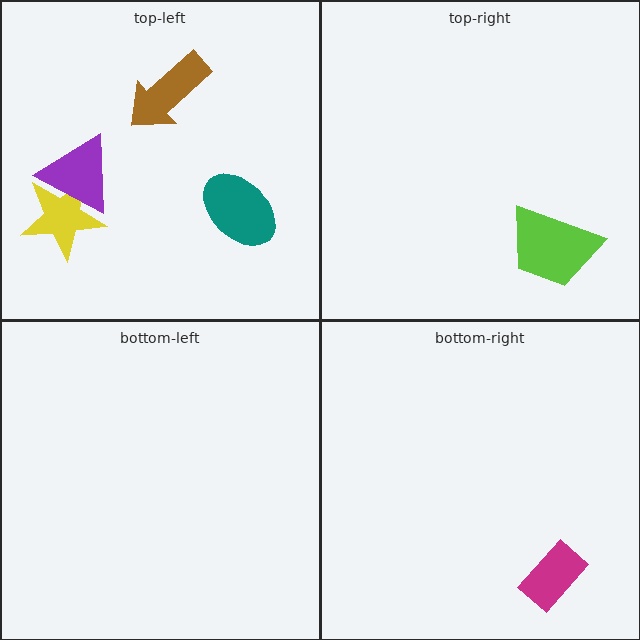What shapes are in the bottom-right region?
The magenta rectangle.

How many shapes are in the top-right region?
1.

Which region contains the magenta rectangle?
The bottom-right region.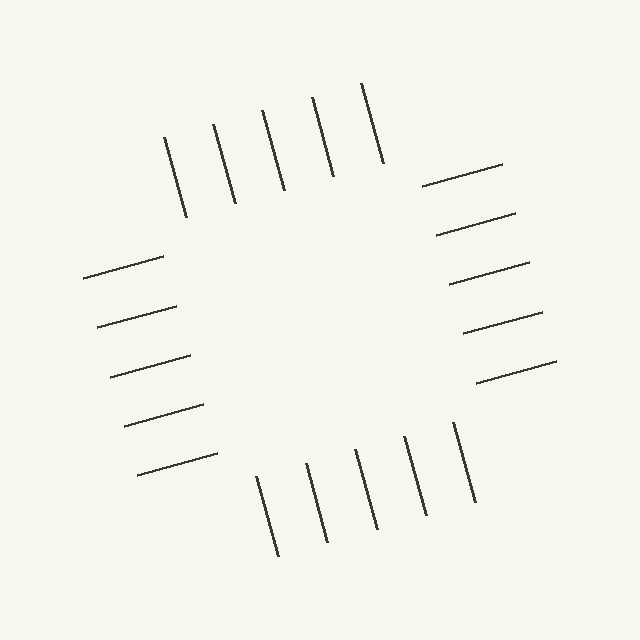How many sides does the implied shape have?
4 sides — the line-ends trace a square.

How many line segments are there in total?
20 — 5 along each of the 4 edges.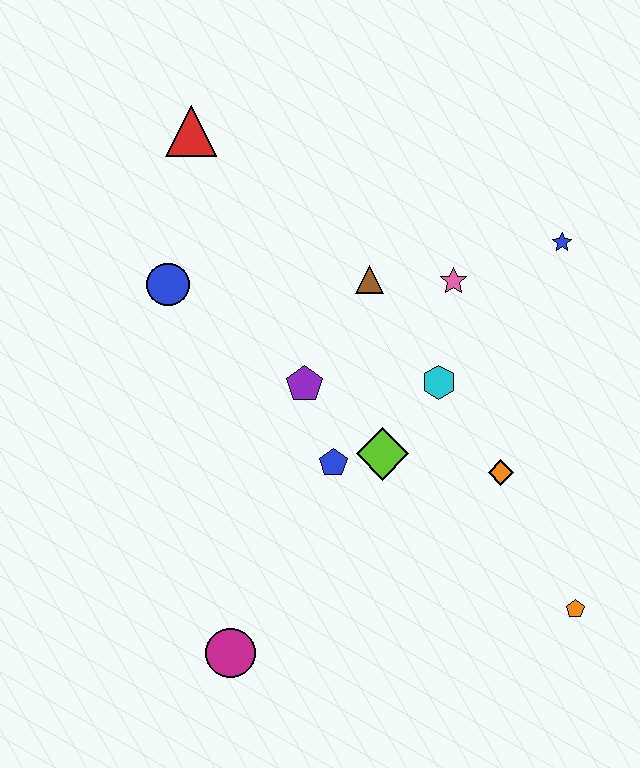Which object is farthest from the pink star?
The magenta circle is farthest from the pink star.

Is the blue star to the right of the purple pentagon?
Yes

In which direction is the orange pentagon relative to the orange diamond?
The orange pentagon is below the orange diamond.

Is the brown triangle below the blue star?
Yes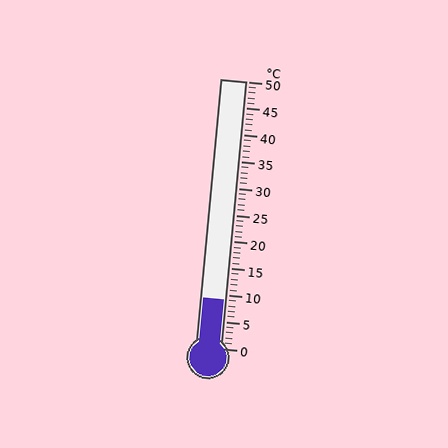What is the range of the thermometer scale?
The thermometer scale ranges from 0°C to 50°C.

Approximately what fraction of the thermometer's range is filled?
The thermometer is filled to approximately 20% of its range.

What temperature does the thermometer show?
The thermometer shows approximately 9°C.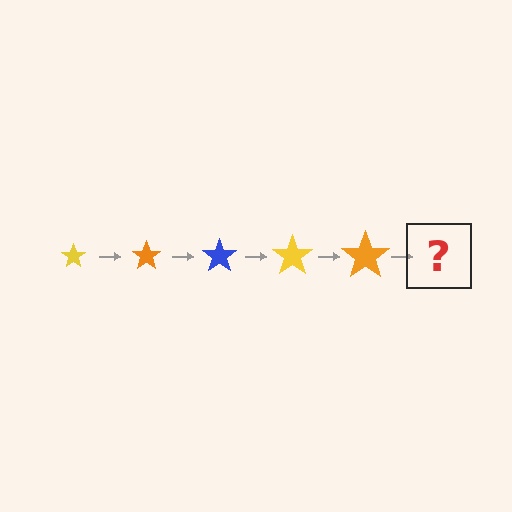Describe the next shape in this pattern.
It should be a blue star, larger than the previous one.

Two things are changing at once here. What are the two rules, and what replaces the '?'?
The two rules are that the star grows larger each step and the color cycles through yellow, orange, and blue. The '?' should be a blue star, larger than the previous one.